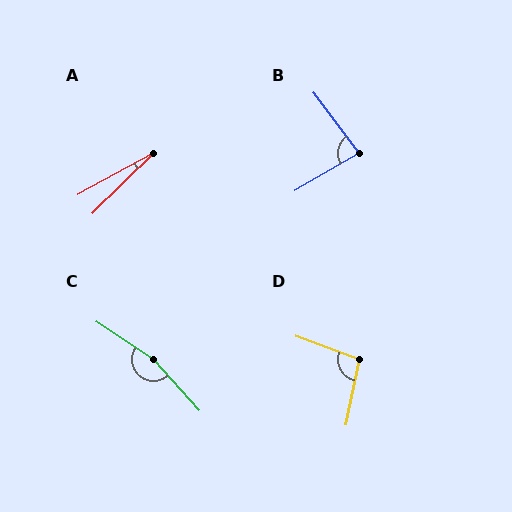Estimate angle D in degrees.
Approximately 99 degrees.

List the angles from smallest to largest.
A (15°), B (83°), D (99°), C (166°).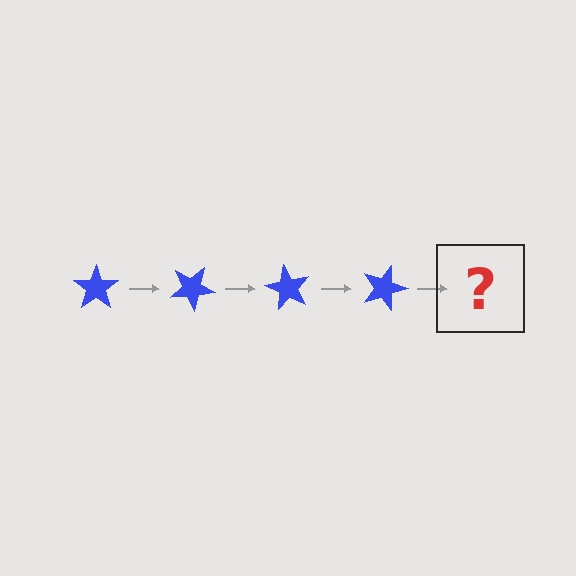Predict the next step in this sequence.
The next step is a blue star rotated 120 degrees.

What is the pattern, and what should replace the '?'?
The pattern is that the star rotates 30 degrees each step. The '?' should be a blue star rotated 120 degrees.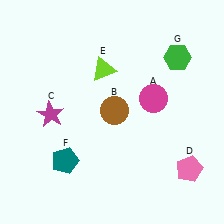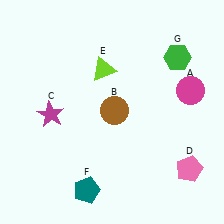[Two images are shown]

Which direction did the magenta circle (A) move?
The magenta circle (A) moved right.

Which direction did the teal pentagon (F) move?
The teal pentagon (F) moved down.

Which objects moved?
The objects that moved are: the magenta circle (A), the teal pentagon (F).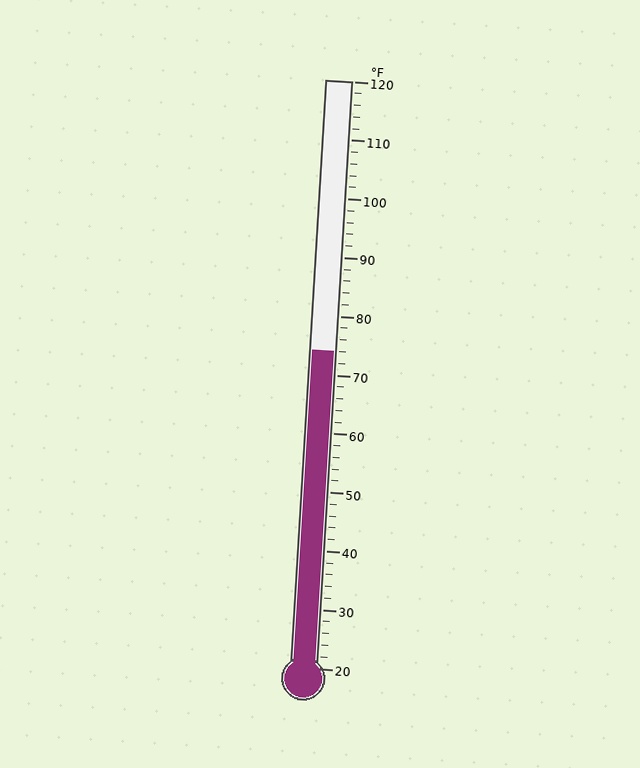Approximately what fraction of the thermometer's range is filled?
The thermometer is filled to approximately 55% of its range.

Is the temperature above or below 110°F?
The temperature is below 110°F.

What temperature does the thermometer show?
The thermometer shows approximately 74°F.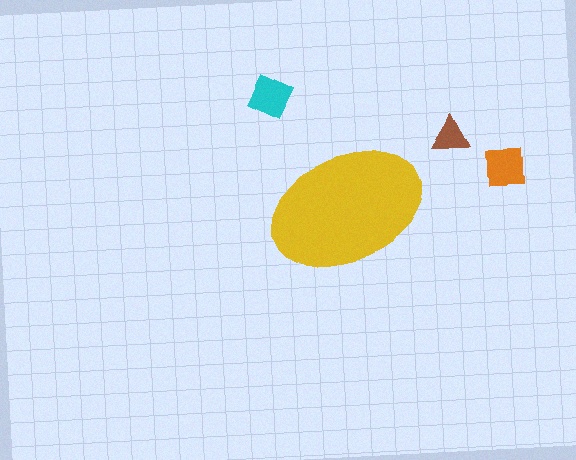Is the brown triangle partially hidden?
No, the brown triangle is fully visible.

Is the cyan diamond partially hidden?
No, the cyan diamond is fully visible.